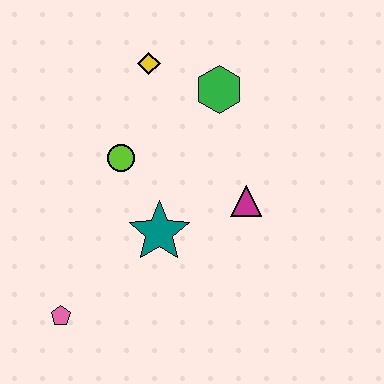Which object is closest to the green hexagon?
The yellow diamond is closest to the green hexagon.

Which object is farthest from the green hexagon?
The pink pentagon is farthest from the green hexagon.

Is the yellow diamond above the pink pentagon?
Yes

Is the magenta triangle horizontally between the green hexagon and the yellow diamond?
No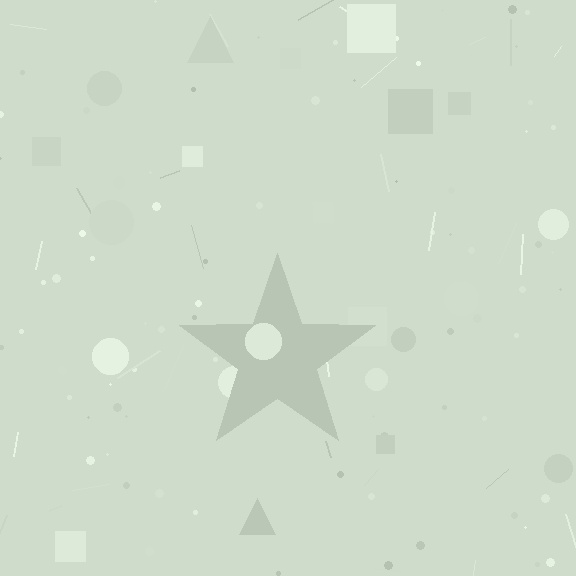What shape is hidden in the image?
A star is hidden in the image.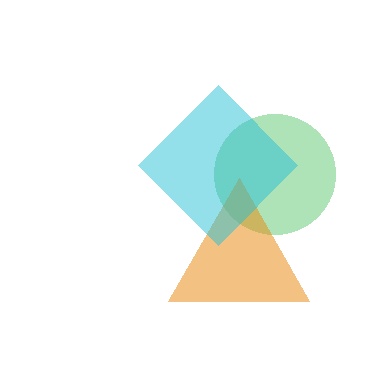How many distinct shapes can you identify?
There are 3 distinct shapes: a green circle, an orange triangle, a cyan diamond.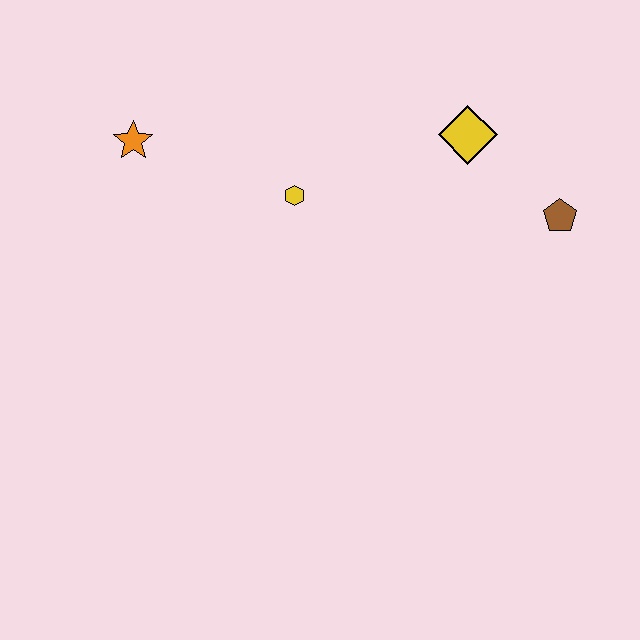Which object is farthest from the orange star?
The brown pentagon is farthest from the orange star.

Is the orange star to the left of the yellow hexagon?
Yes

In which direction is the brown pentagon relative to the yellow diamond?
The brown pentagon is to the right of the yellow diamond.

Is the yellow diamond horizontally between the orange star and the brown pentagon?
Yes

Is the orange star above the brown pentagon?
Yes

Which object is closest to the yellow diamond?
The brown pentagon is closest to the yellow diamond.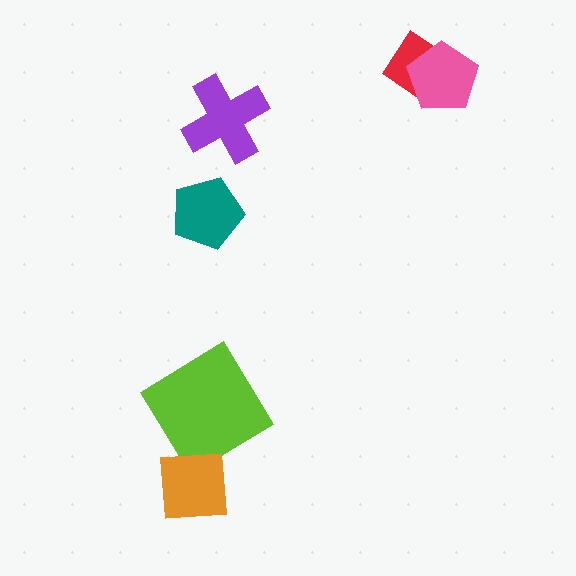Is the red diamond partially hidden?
Yes, it is partially covered by another shape.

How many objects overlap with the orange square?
0 objects overlap with the orange square.